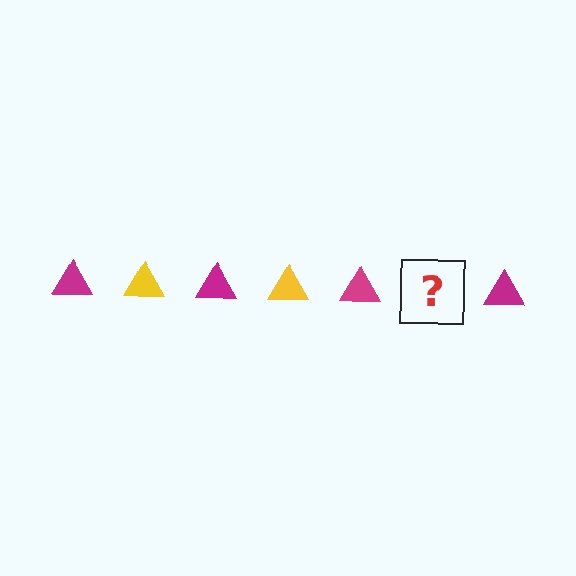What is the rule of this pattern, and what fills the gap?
The rule is that the pattern cycles through magenta, yellow triangles. The gap should be filled with a yellow triangle.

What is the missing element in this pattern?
The missing element is a yellow triangle.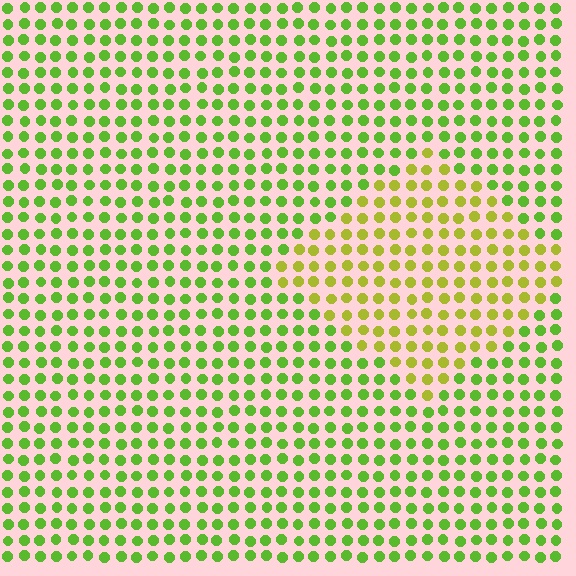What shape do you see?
I see a diamond.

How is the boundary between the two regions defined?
The boundary is defined purely by a slight shift in hue (about 33 degrees). Spacing, size, and orientation are identical on both sides.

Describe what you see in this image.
The image is filled with small lime elements in a uniform arrangement. A diamond-shaped region is visible where the elements are tinted to a slightly different hue, forming a subtle color boundary.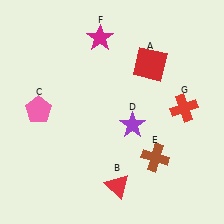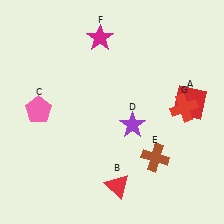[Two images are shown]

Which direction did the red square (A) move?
The red square (A) moved right.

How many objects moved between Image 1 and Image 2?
1 object moved between the two images.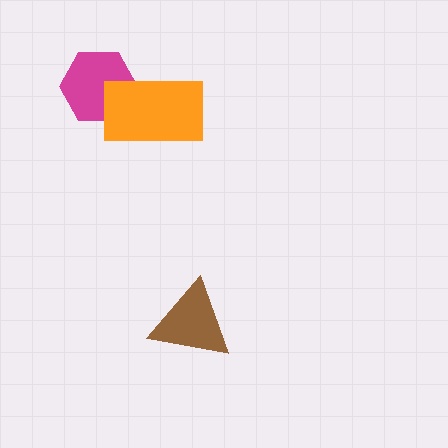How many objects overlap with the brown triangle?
0 objects overlap with the brown triangle.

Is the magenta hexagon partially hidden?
Yes, it is partially covered by another shape.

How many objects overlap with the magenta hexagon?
1 object overlaps with the magenta hexagon.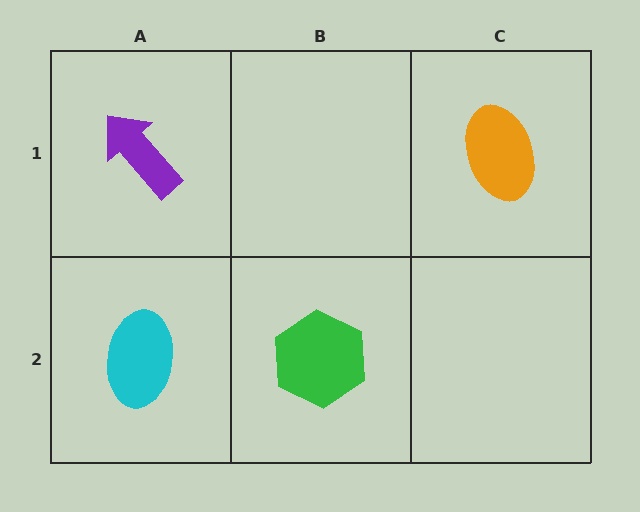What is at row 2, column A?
A cyan ellipse.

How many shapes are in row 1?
2 shapes.